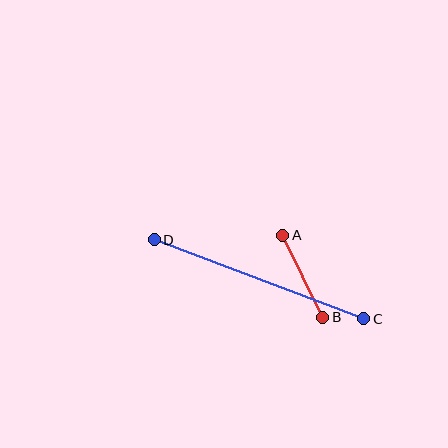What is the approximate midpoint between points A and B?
The midpoint is at approximately (303, 276) pixels.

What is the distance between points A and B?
The distance is approximately 91 pixels.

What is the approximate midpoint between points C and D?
The midpoint is at approximately (259, 279) pixels.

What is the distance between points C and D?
The distance is approximately 224 pixels.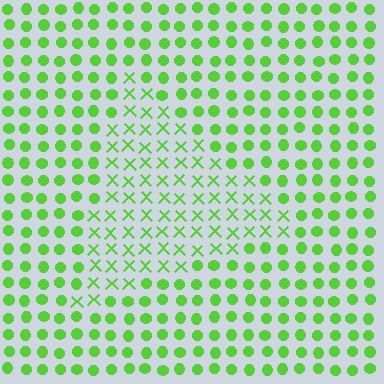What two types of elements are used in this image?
The image uses X marks inside the triangle region and circles outside it.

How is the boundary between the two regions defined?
The boundary is defined by a change in element shape: X marks inside vs. circles outside. All elements share the same color and spacing.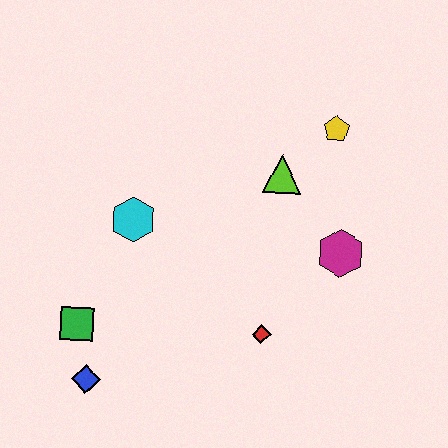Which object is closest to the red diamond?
The magenta hexagon is closest to the red diamond.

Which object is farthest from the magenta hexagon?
The blue diamond is farthest from the magenta hexagon.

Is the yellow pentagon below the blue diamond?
No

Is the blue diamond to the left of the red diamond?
Yes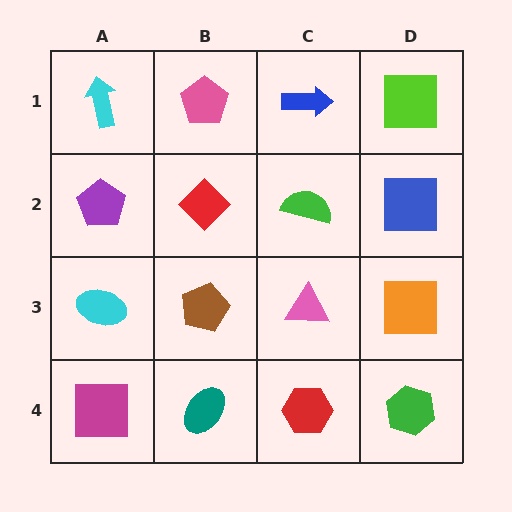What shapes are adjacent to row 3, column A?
A purple pentagon (row 2, column A), a magenta square (row 4, column A), a brown pentagon (row 3, column B).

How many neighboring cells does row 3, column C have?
4.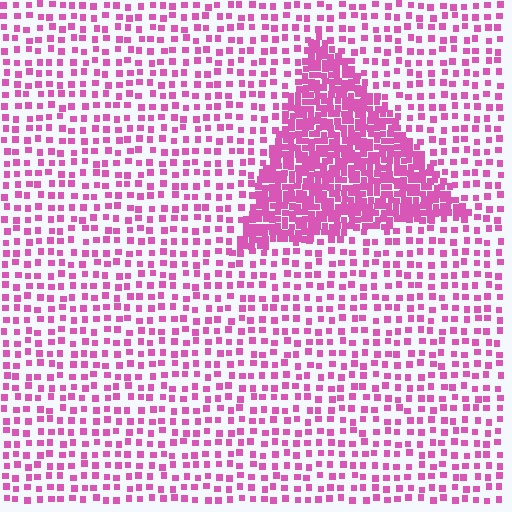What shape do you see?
I see a triangle.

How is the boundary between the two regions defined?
The boundary is defined by a change in element density (approximately 2.9x ratio). All elements are the same color, size, and shape.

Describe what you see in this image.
The image contains small pink elements arranged at two different densities. A triangle-shaped region is visible where the elements are more densely packed than the surrounding area.